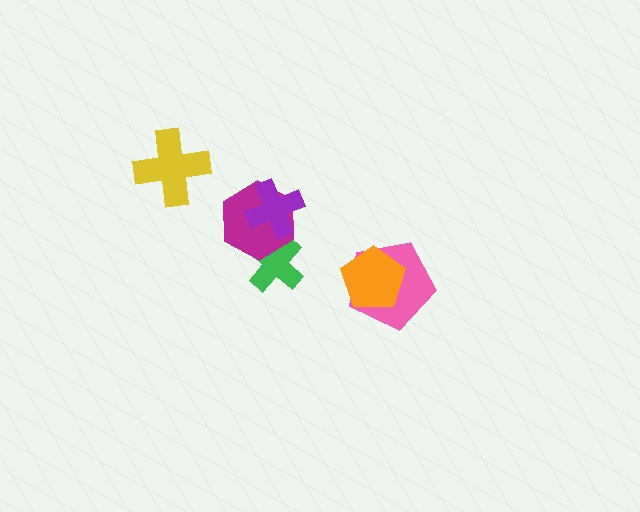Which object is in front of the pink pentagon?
The orange pentagon is in front of the pink pentagon.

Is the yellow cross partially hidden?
No, no other shape covers it.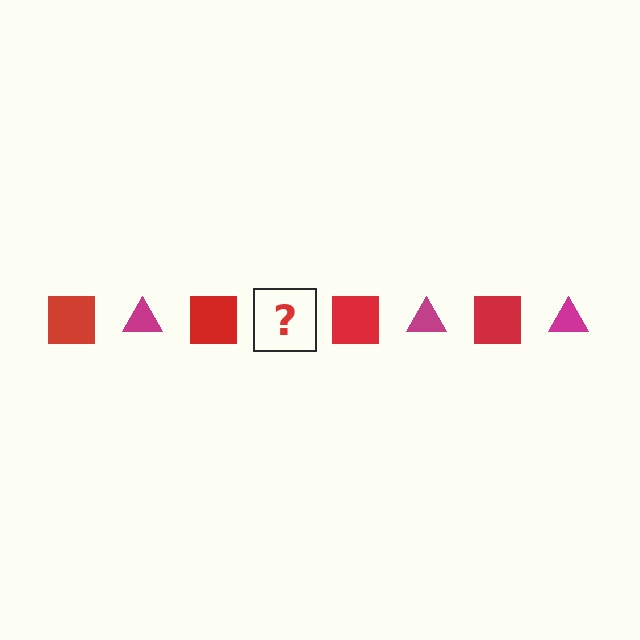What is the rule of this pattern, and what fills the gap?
The rule is that the pattern alternates between red square and magenta triangle. The gap should be filled with a magenta triangle.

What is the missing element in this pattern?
The missing element is a magenta triangle.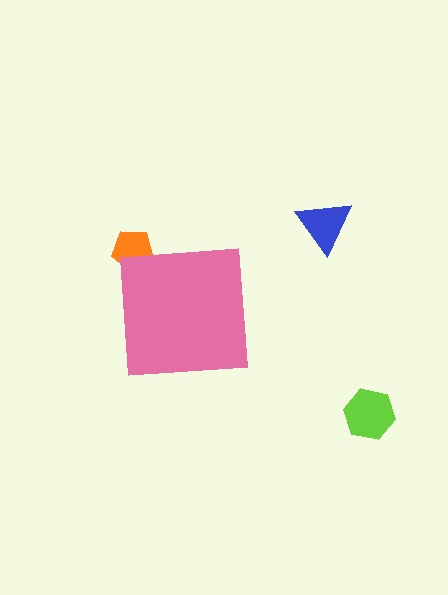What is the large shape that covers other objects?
A pink square.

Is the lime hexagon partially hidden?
No, the lime hexagon is fully visible.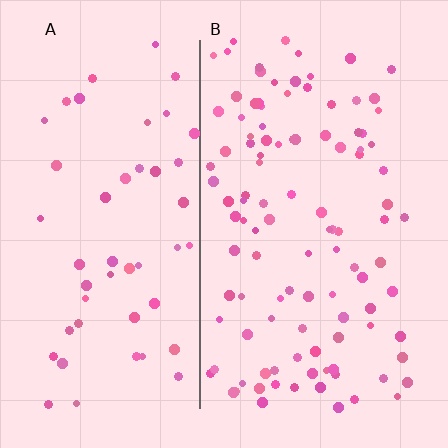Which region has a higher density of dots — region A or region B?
B (the right).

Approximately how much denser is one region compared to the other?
Approximately 2.2× — region B over region A.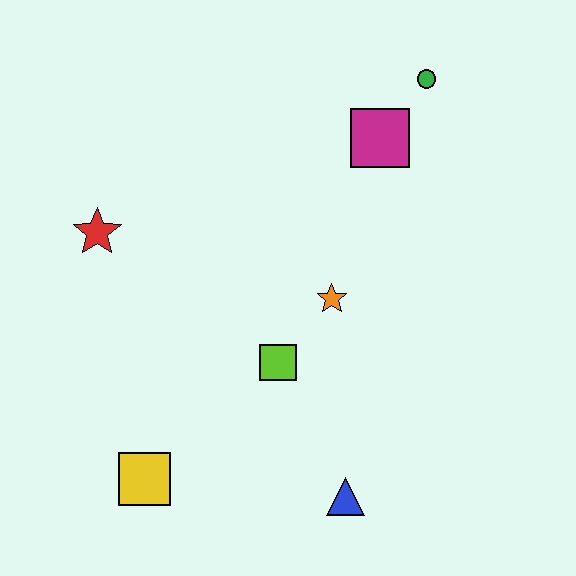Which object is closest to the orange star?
The lime square is closest to the orange star.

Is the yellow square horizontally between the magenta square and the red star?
Yes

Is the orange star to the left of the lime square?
No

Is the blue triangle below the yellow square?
Yes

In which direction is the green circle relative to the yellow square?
The green circle is above the yellow square.